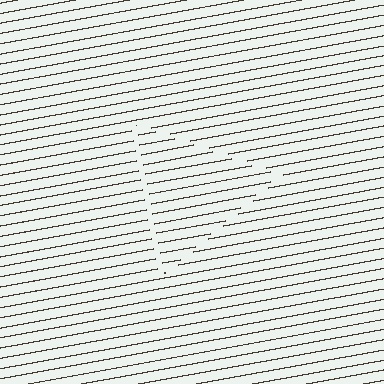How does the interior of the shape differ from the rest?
The interior of the shape contains the same grating, shifted by half a period — the contour is defined by the phase discontinuity where line-ends from the inner and outer gratings abut.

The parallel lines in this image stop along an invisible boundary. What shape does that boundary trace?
An illusory triangle. The interior of the shape contains the same grating, shifted by half a period — the contour is defined by the phase discontinuity where line-ends from the inner and outer gratings abut.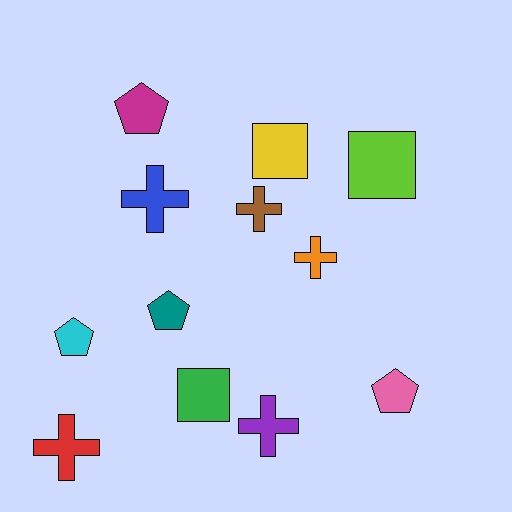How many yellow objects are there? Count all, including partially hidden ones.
There is 1 yellow object.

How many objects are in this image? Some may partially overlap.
There are 12 objects.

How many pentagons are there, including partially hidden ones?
There are 4 pentagons.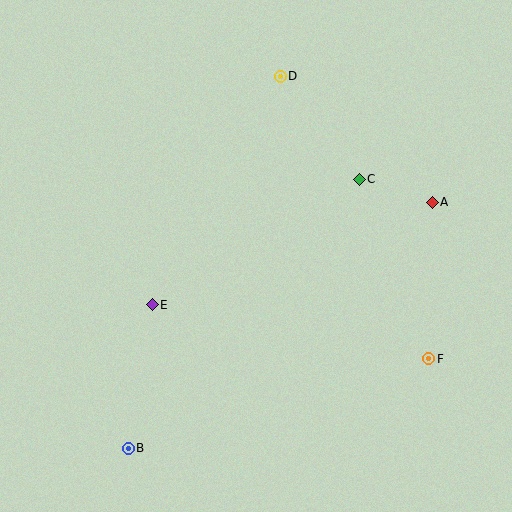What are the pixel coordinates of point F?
Point F is at (429, 359).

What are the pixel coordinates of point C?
Point C is at (359, 179).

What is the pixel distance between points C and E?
The distance between C and E is 242 pixels.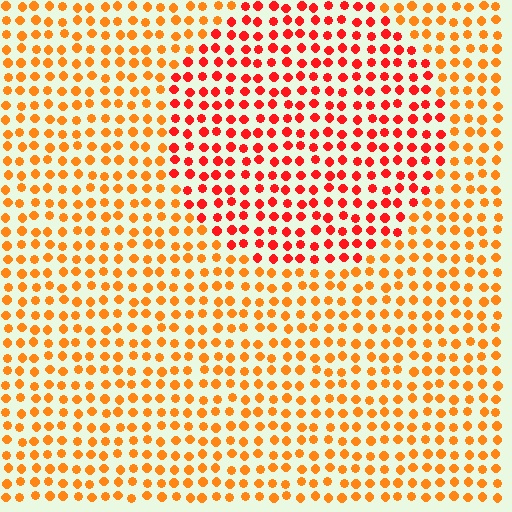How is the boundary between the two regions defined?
The boundary is defined purely by a slight shift in hue (about 30 degrees). Spacing, size, and orientation are identical on both sides.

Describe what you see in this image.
The image is filled with small orange elements in a uniform arrangement. A circle-shaped region is visible where the elements are tinted to a slightly different hue, forming a subtle color boundary.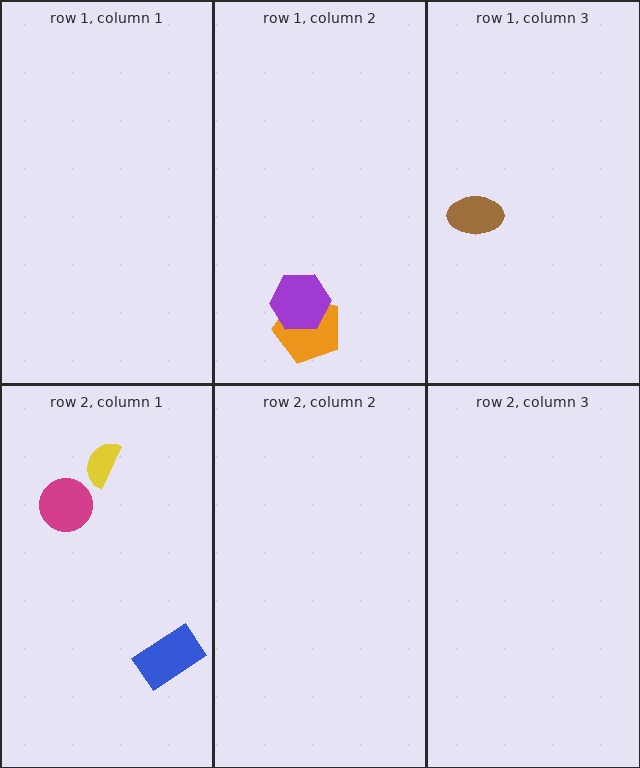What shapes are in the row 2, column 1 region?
The magenta circle, the yellow semicircle, the blue rectangle.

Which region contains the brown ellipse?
The row 1, column 3 region.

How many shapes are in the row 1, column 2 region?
2.